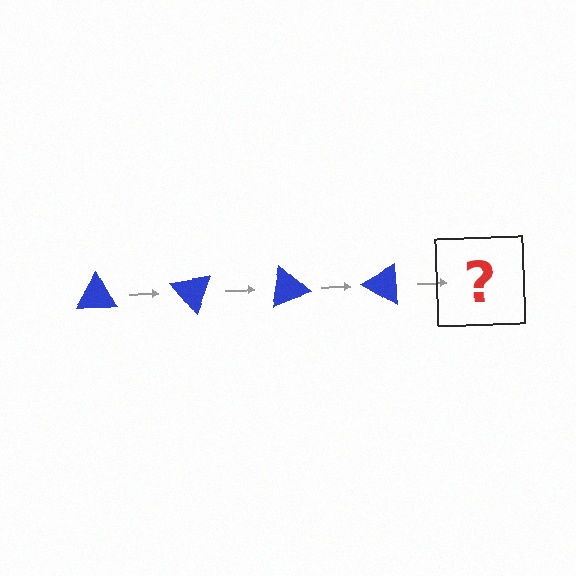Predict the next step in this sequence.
The next step is a blue triangle rotated 200 degrees.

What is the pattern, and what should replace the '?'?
The pattern is that the triangle rotates 50 degrees each step. The '?' should be a blue triangle rotated 200 degrees.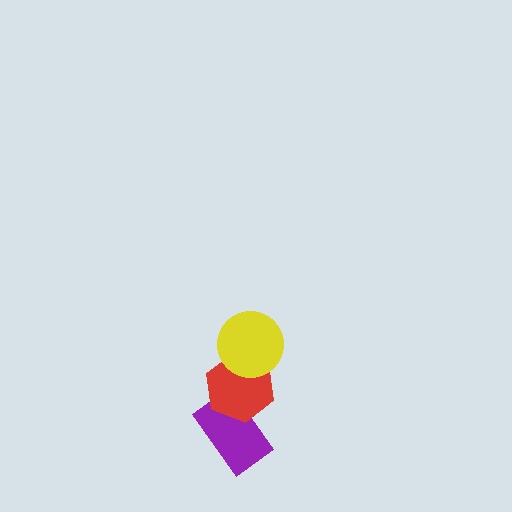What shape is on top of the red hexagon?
The yellow circle is on top of the red hexagon.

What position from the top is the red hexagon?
The red hexagon is 2nd from the top.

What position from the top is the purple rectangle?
The purple rectangle is 3rd from the top.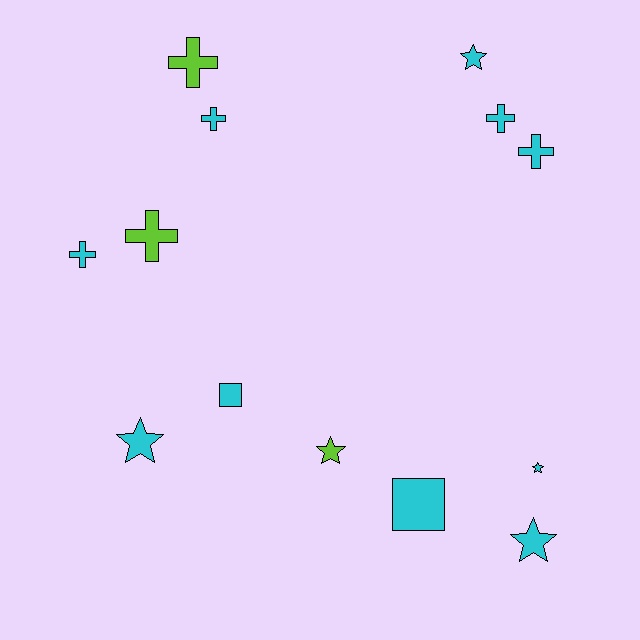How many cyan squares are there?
There are 2 cyan squares.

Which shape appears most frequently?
Cross, with 6 objects.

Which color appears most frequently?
Cyan, with 10 objects.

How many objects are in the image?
There are 13 objects.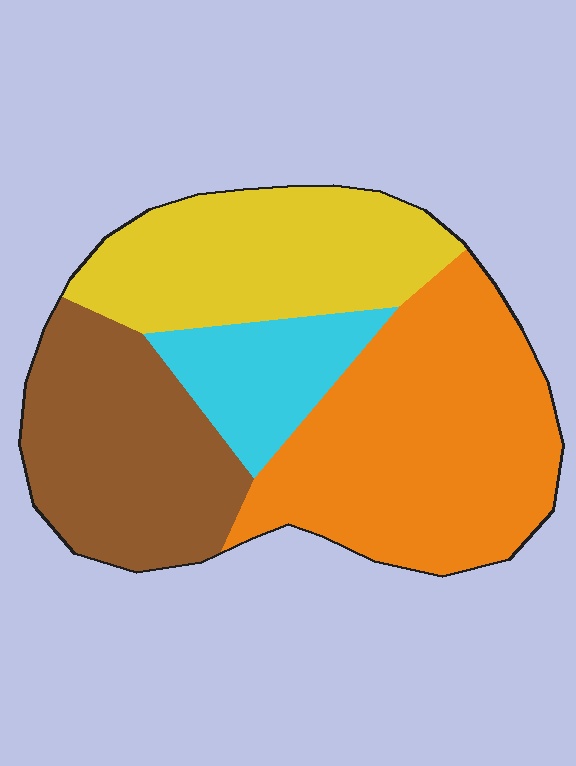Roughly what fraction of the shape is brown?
Brown covers roughly 25% of the shape.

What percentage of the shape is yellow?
Yellow takes up about one quarter (1/4) of the shape.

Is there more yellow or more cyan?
Yellow.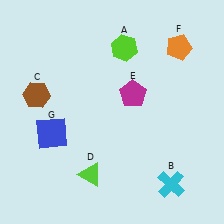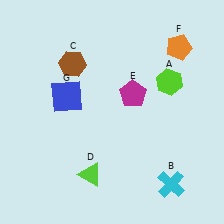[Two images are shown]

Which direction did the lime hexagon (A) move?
The lime hexagon (A) moved right.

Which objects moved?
The objects that moved are: the lime hexagon (A), the brown hexagon (C), the blue square (G).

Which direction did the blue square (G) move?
The blue square (G) moved up.